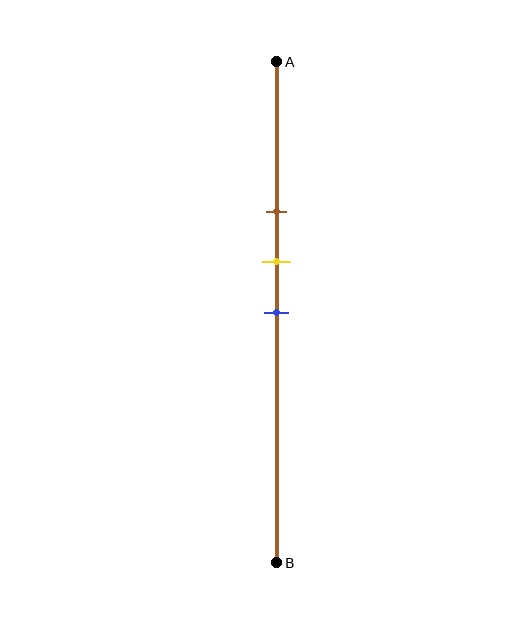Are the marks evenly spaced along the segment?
Yes, the marks are approximately evenly spaced.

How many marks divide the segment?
There are 3 marks dividing the segment.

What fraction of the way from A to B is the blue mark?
The blue mark is approximately 50% (0.5) of the way from A to B.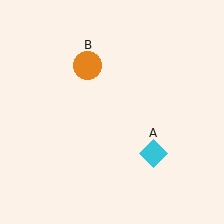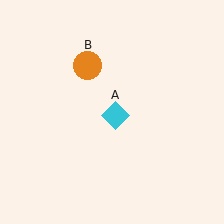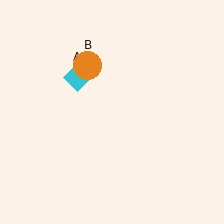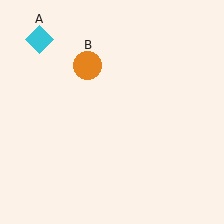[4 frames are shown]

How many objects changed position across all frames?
1 object changed position: cyan diamond (object A).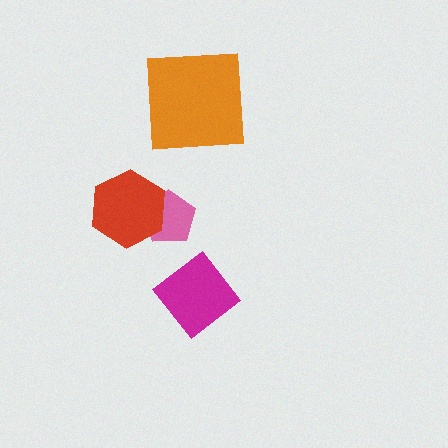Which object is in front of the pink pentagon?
The red hexagon is in front of the pink pentagon.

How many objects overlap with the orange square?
0 objects overlap with the orange square.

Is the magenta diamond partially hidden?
No, no other shape covers it.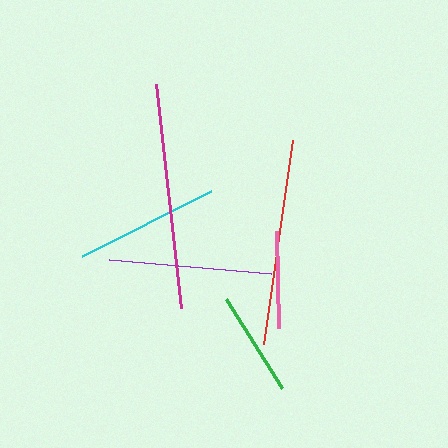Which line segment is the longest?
The magenta line is the longest at approximately 226 pixels.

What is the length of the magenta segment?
The magenta segment is approximately 226 pixels long.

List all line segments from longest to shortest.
From longest to shortest: magenta, red, purple, cyan, green, pink.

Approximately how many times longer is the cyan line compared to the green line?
The cyan line is approximately 1.4 times the length of the green line.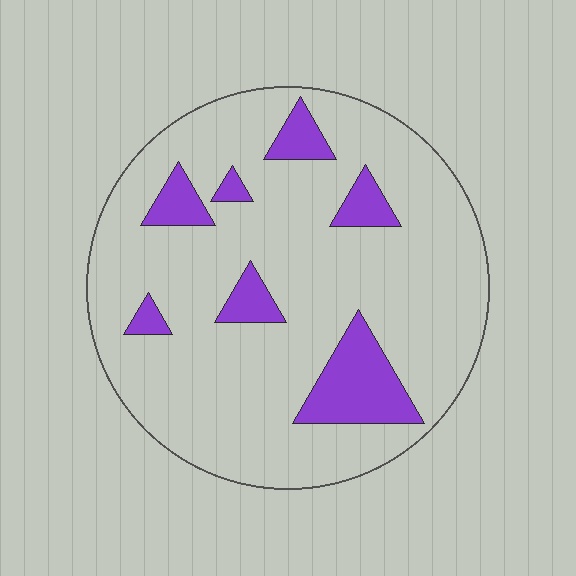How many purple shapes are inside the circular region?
7.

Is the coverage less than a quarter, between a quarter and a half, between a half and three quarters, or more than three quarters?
Less than a quarter.